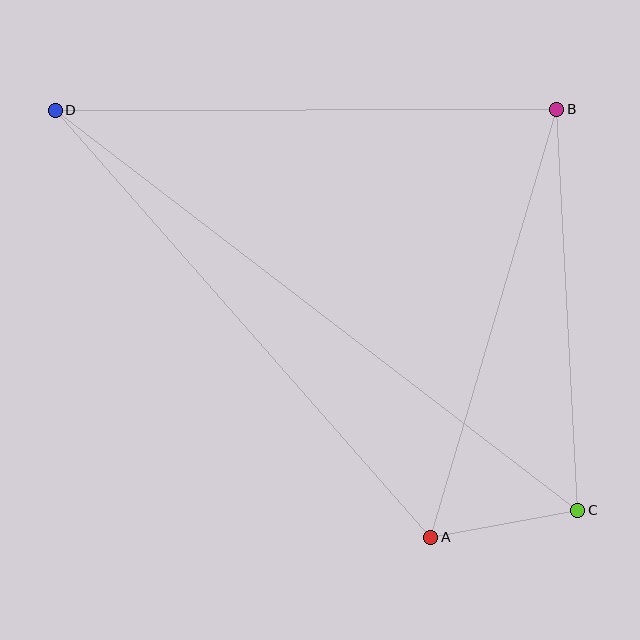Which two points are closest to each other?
Points A and C are closest to each other.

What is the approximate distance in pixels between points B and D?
The distance between B and D is approximately 501 pixels.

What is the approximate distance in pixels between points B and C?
The distance between B and C is approximately 401 pixels.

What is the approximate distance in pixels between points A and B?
The distance between A and B is approximately 446 pixels.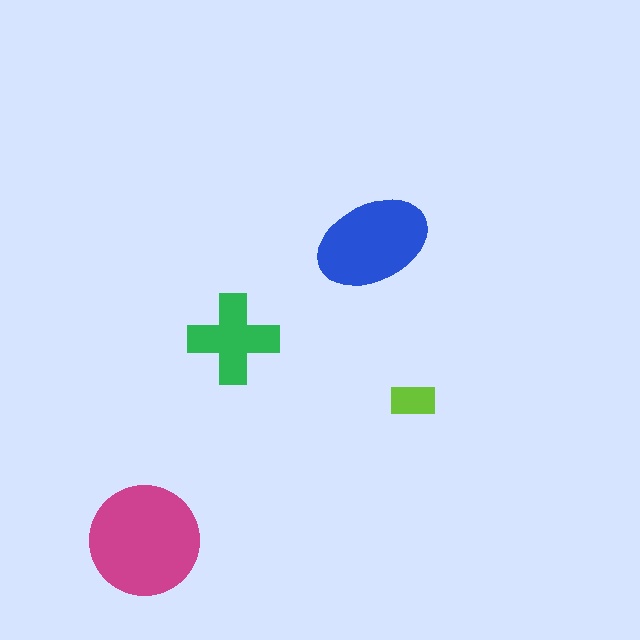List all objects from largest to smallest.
The magenta circle, the blue ellipse, the green cross, the lime rectangle.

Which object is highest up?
The blue ellipse is topmost.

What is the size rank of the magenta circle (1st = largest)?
1st.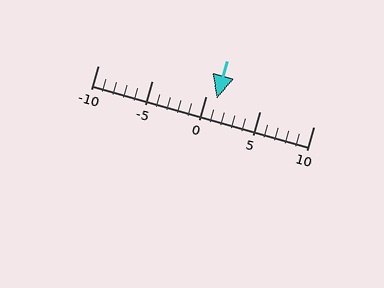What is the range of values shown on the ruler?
The ruler shows values from -10 to 10.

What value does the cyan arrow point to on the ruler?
The cyan arrow points to approximately 1.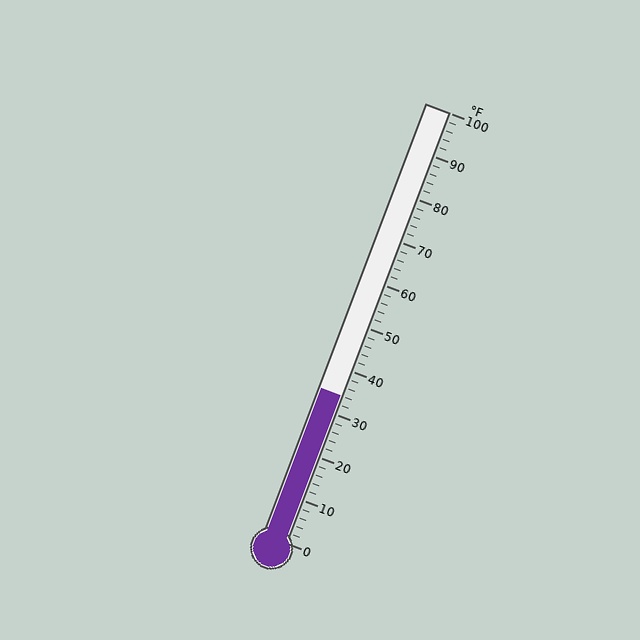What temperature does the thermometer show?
The thermometer shows approximately 34°F.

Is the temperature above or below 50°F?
The temperature is below 50°F.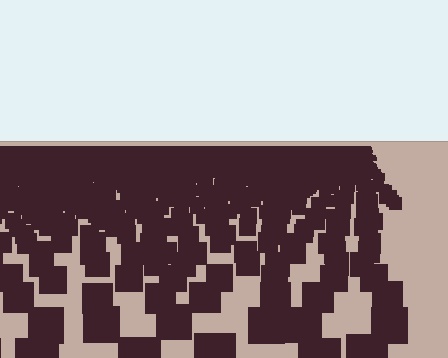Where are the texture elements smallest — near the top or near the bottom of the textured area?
Near the top.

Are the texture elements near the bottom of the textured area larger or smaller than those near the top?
Larger. Near the bottom, elements are closer to the viewer and appear at a bigger on-screen size.